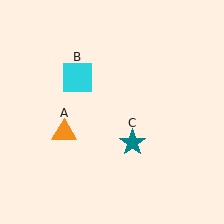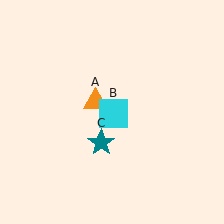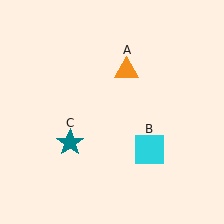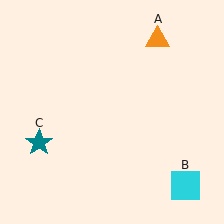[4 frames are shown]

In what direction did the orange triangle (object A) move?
The orange triangle (object A) moved up and to the right.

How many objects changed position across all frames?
3 objects changed position: orange triangle (object A), cyan square (object B), teal star (object C).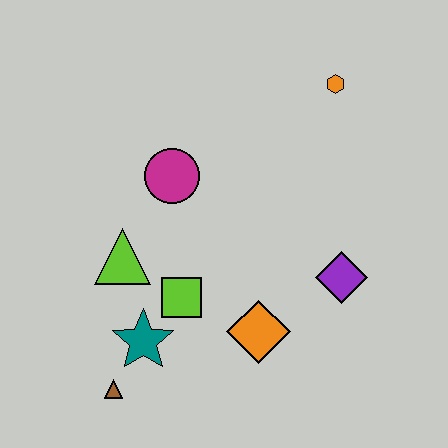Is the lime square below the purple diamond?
Yes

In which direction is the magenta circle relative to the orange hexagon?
The magenta circle is to the left of the orange hexagon.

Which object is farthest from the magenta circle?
The brown triangle is farthest from the magenta circle.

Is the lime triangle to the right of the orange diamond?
No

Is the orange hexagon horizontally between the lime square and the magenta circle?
No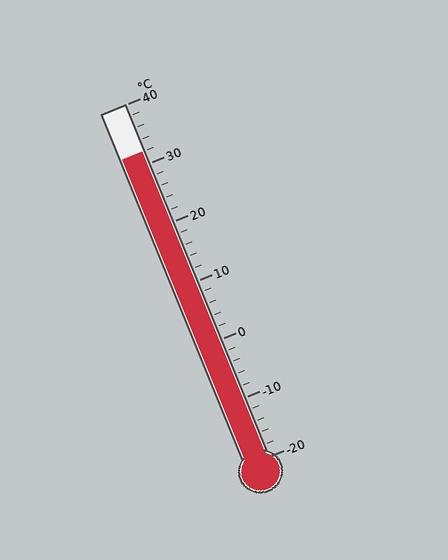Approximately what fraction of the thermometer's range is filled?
The thermometer is filled to approximately 85% of its range.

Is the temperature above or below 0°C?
The temperature is above 0°C.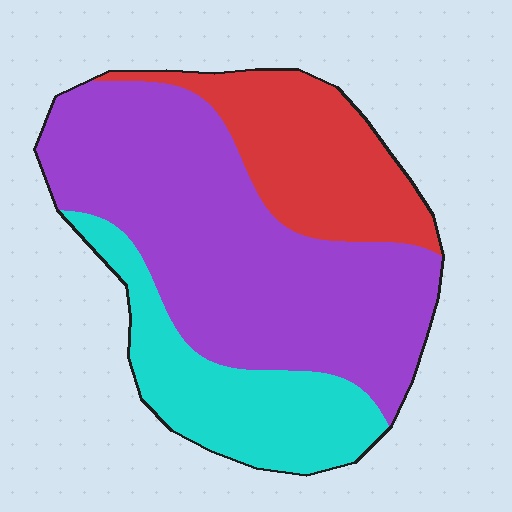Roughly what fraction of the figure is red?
Red covers about 25% of the figure.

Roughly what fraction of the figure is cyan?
Cyan takes up less than a quarter of the figure.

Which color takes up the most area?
Purple, at roughly 55%.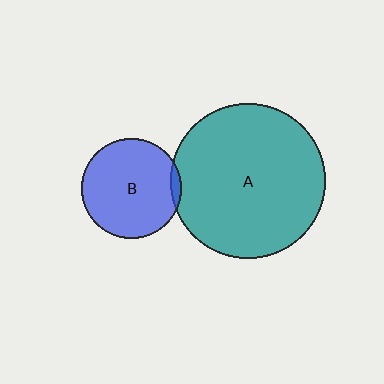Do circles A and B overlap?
Yes.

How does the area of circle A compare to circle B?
Approximately 2.4 times.